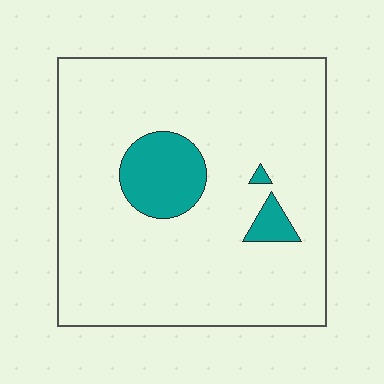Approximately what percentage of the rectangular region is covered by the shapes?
Approximately 10%.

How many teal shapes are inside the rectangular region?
3.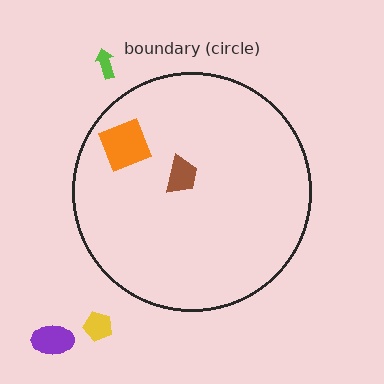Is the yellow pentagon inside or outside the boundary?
Outside.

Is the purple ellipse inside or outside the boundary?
Outside.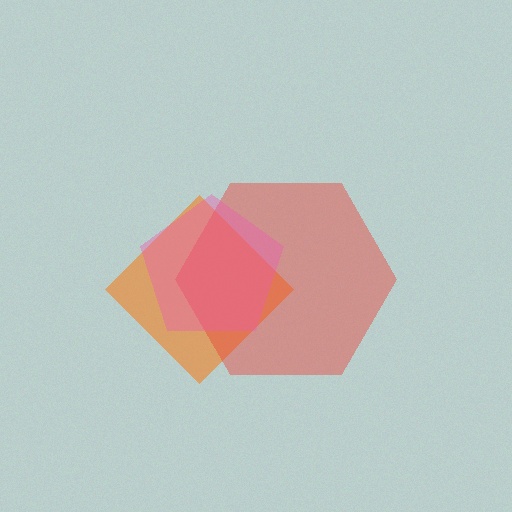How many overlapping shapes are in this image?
There are 3 overlapping shapes in the image.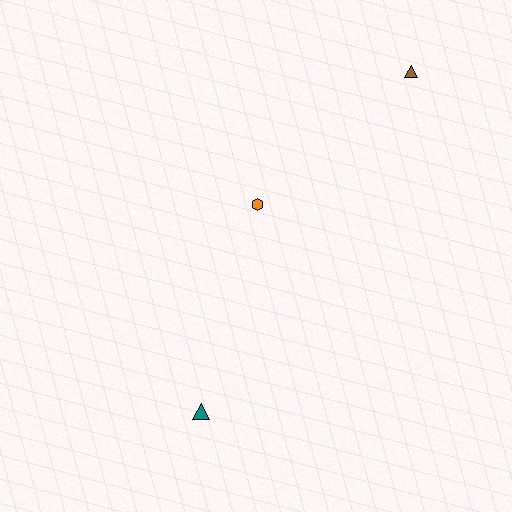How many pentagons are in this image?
There are no pentagons.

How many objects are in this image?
There are 3 objects.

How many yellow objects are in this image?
There are no yellow objects.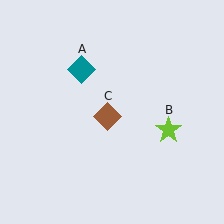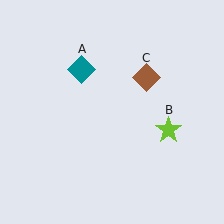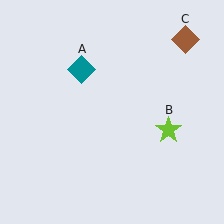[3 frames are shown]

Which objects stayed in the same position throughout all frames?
Teal diamond (object A) and lime star (object B) remained stationary.